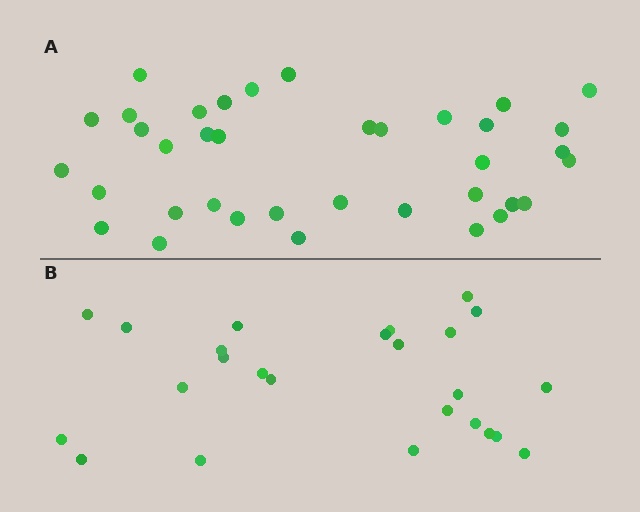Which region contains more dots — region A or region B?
Region A (the top region) has more dots.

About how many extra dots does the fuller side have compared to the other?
Region A has roughly 12 or so more dots than region B.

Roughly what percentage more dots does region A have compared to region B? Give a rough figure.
About 50% more.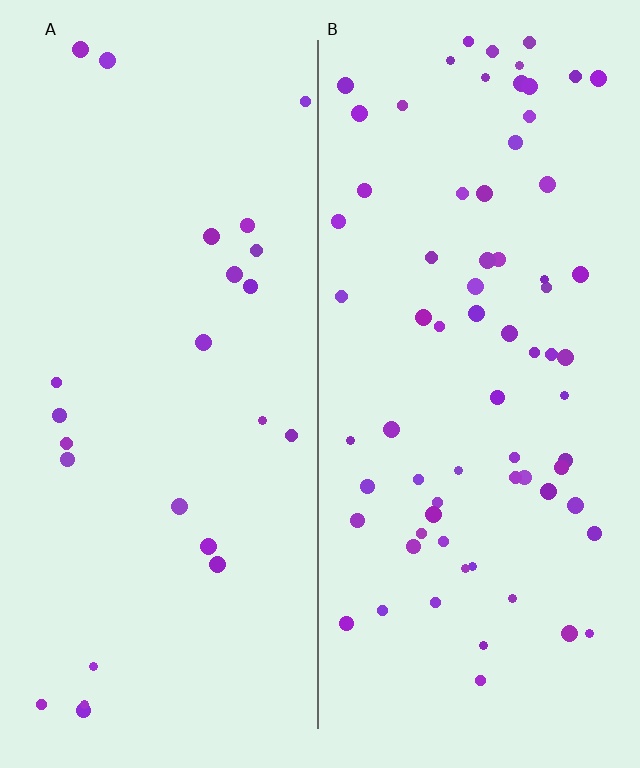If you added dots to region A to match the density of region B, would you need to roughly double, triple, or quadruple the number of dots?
Approximately triple.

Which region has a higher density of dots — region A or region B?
B (the right).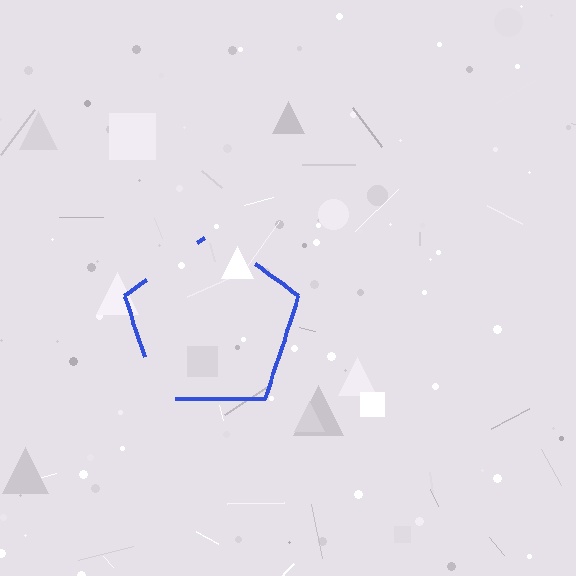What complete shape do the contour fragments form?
The contour fragments form a pentagon.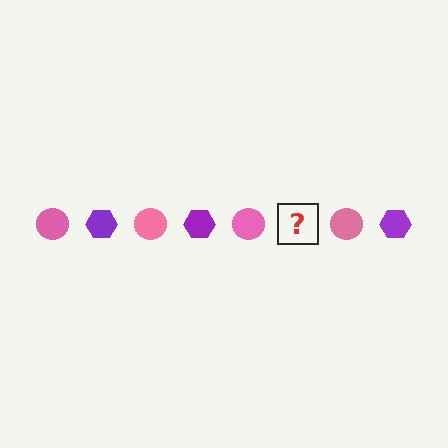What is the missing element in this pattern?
The missing element is a purple hexagon.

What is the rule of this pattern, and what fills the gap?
The rule is that the pattern alternates between pink circle and purple hexagon. The gap should be filled with a purple hexagon.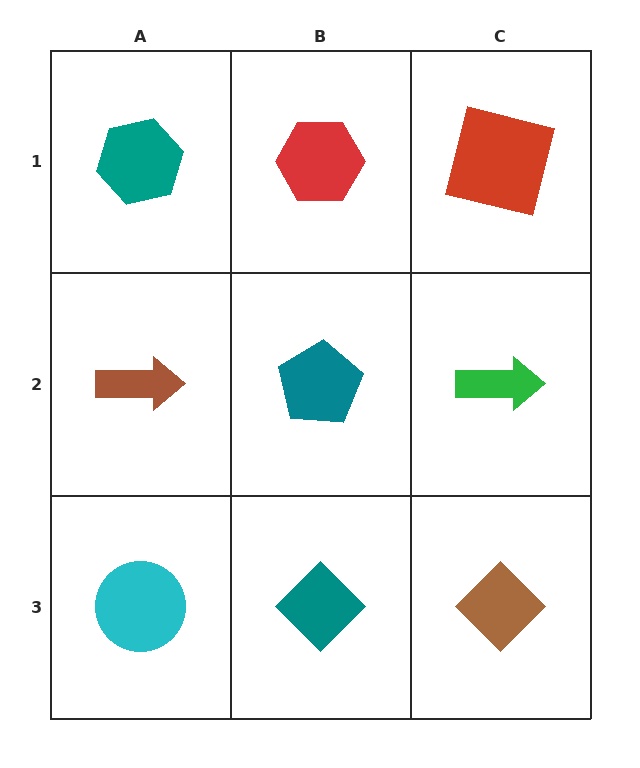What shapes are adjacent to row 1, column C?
A green arrow (row 2, column C), a red hexagon (row 1, column B).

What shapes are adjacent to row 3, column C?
A green arrow (row 2, column C), a teal diamond (row 3, column B).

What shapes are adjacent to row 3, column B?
A teal pentagon (row 2, column B), a cyan circle (row 3, column A), a brown diamond (row 3, column C).